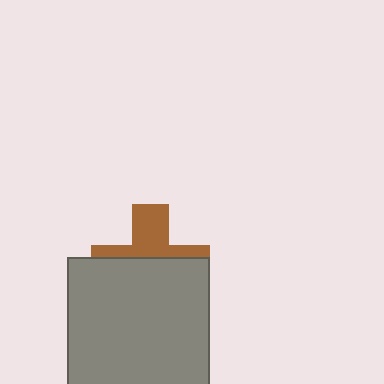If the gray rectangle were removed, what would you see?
You would see the complete brown cross.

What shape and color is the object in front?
The object in front is a gray rectangle.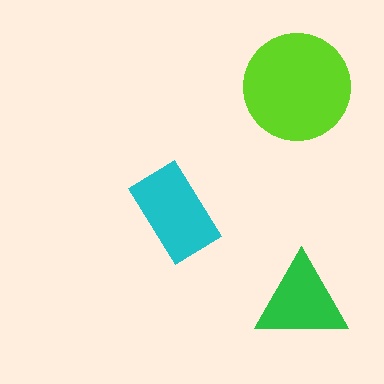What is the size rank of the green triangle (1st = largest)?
3rd.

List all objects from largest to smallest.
The lime circle, the cyan rectangle, the green triangle.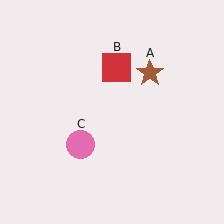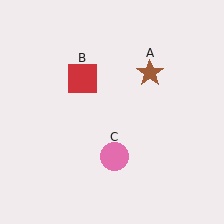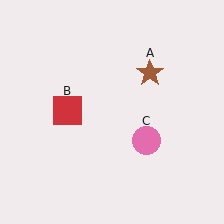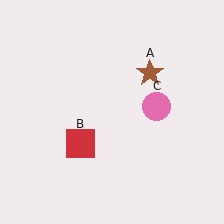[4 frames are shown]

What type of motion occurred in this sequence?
The red square (object B), pink circle (object C) rotated counterclockwise around the center of the scene.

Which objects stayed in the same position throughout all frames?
Brown star (object A) remained stationary.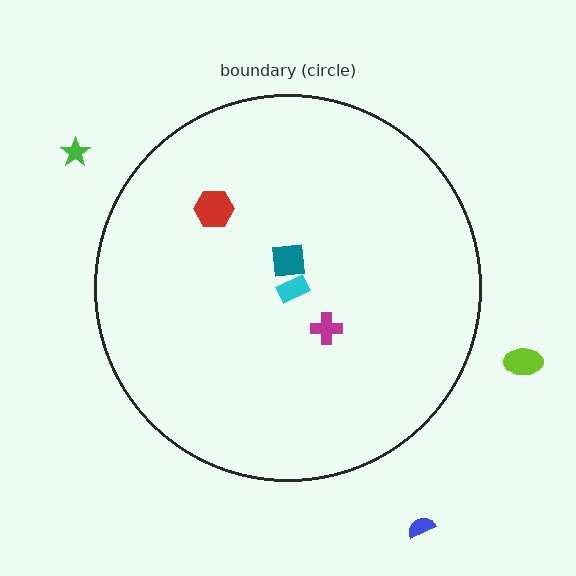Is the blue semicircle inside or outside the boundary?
Outside.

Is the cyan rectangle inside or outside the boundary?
Inside.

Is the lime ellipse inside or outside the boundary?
Outside.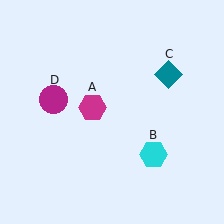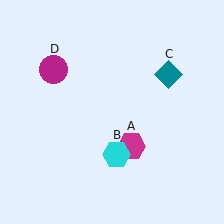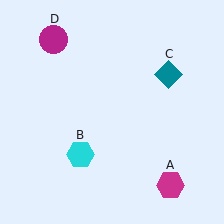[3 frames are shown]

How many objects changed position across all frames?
3 objects changed position: magenta hexagon (object A), cyan hexagon (object B), magenta circle (object D).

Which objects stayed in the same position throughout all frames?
Teal diamond (object C) remained stationary.